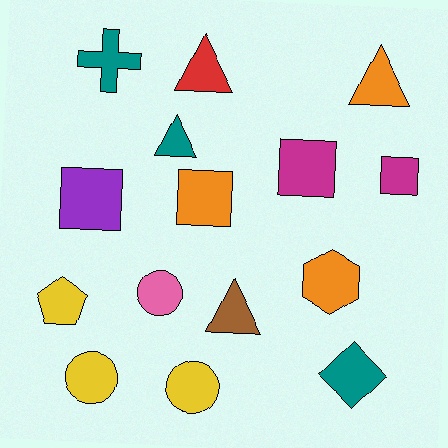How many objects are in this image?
There are 15 objects.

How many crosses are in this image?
There is 1 cross.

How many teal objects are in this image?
There are 3 teal objects.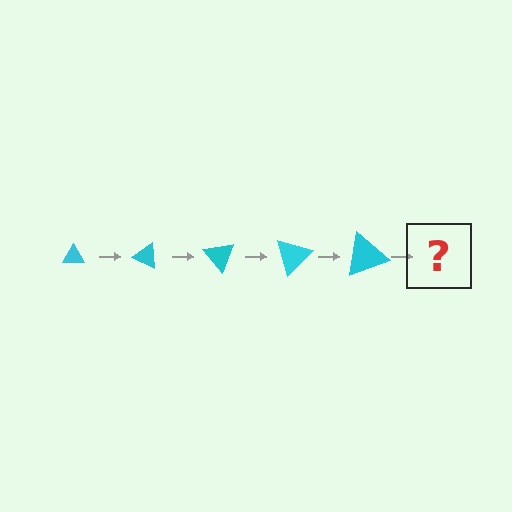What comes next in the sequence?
The next element should be a triangle, larger than the previous one and rotated 125 degrees from the start.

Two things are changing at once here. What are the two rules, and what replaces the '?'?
The two rules are that the triangle grows larger each step and it rotates 25 degrees each step. The '?' should be a triangle, larger than the previous one and rotated 125 degrees from the start.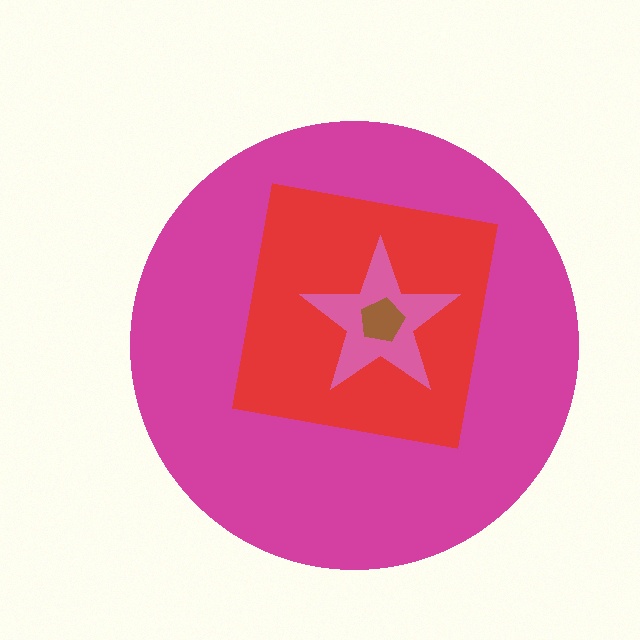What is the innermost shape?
The brown pentagon.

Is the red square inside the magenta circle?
Yes.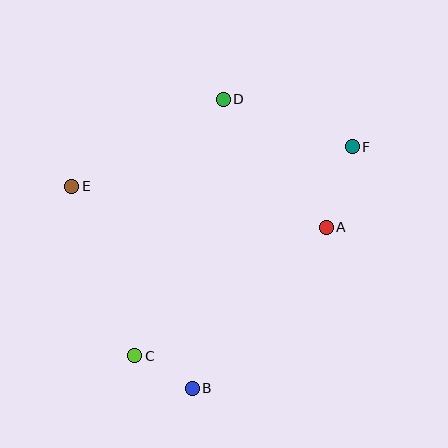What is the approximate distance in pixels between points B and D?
The distance between B and D is approximately 291 pixels.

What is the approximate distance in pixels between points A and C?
The distance between A and C is approximately 230 pixels.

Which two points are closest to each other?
Points B and C are closest to each other.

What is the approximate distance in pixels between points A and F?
The distance between A and F is approximately 84 pixels.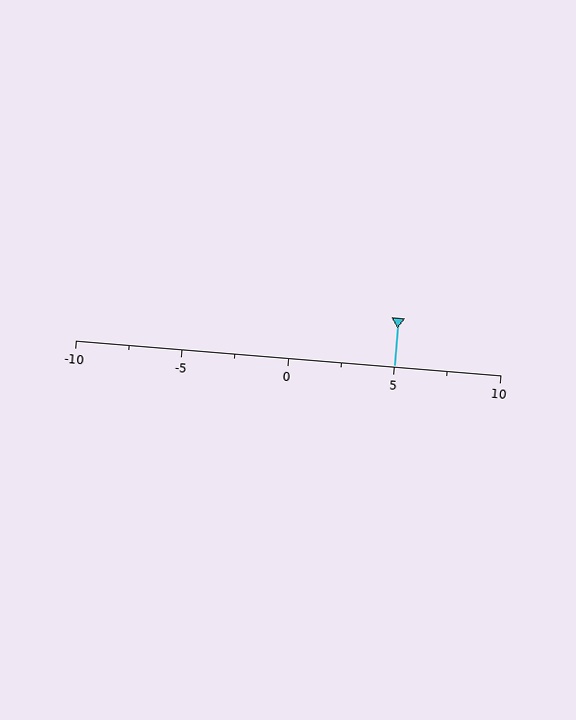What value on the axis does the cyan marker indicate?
The marker indicates approximately 5.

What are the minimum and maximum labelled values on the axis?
The axis runs from -10 to 10.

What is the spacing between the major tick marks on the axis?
The major ticks are spaced 5 apart.